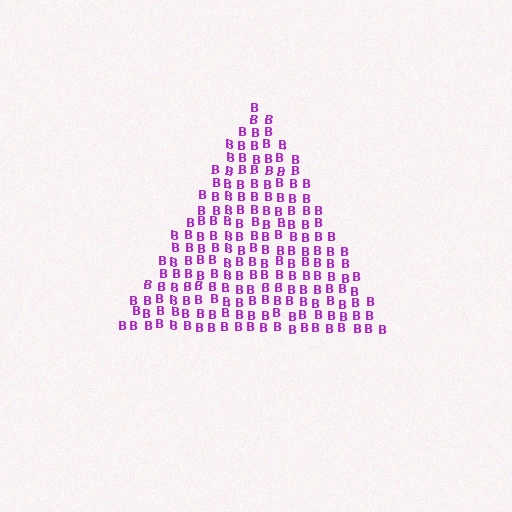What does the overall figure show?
The overall figure shows a triangle.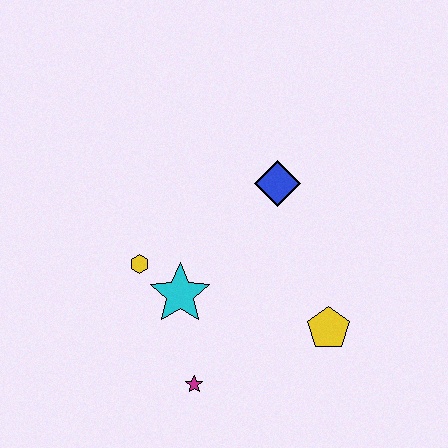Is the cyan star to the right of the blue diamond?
No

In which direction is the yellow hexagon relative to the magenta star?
The yellow hexagon is above the magenta star.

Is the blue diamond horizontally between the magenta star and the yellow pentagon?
Yes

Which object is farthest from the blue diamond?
The magenta star is farthest from the blue diamond.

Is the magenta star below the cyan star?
Yes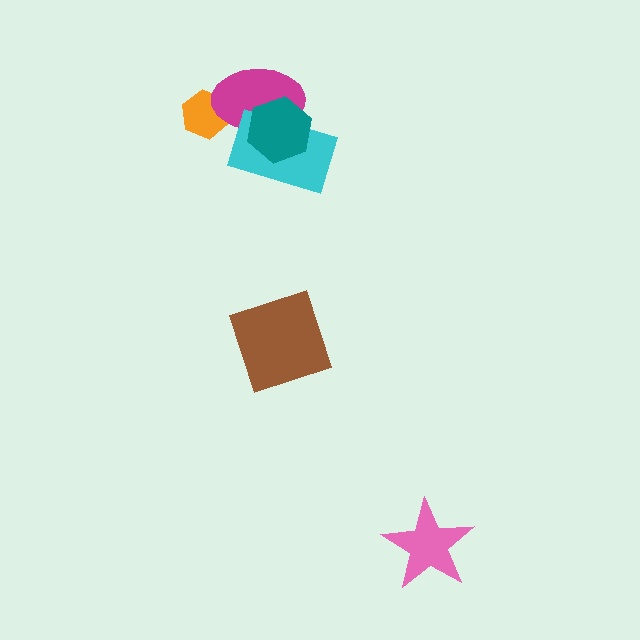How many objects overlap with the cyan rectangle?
2 objects overlap with the cyan rectangle.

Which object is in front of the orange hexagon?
The magenta ellipse is in front of the orange hexagon.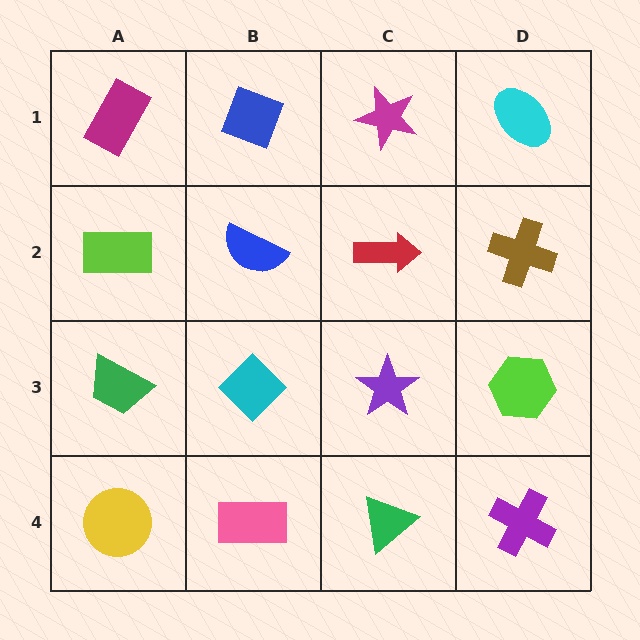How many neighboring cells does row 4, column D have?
2.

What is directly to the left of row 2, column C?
A blue semicircle.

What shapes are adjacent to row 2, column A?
A magenta rectangle (row 1, column A), a green trapezoid (row 3, column A), a blue semicircle (row 2, column B).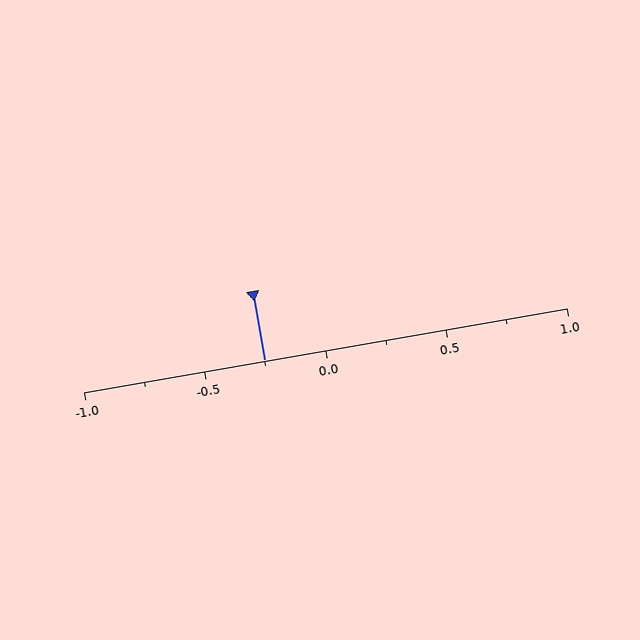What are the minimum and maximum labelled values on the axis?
The axis runs from -1.0 to 1.0.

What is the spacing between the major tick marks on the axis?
The major ticks are spaced 0.5 apart.